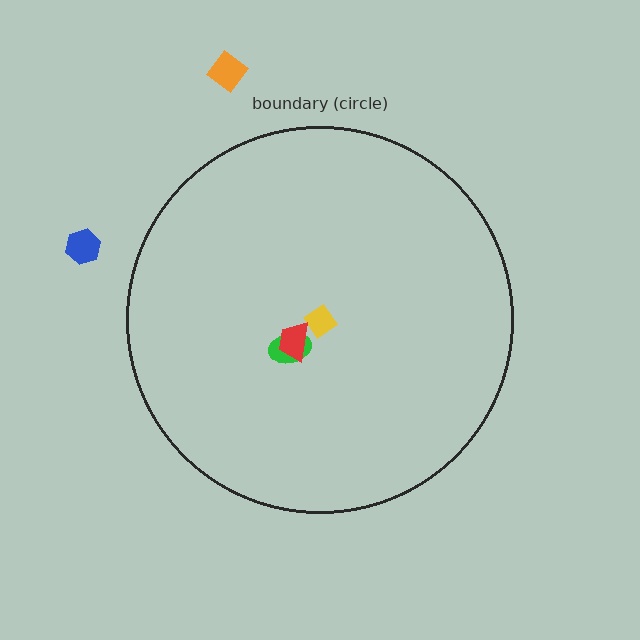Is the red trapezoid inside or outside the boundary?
Inside.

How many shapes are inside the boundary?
3 inside, 2 outside.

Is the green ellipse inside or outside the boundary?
Inside.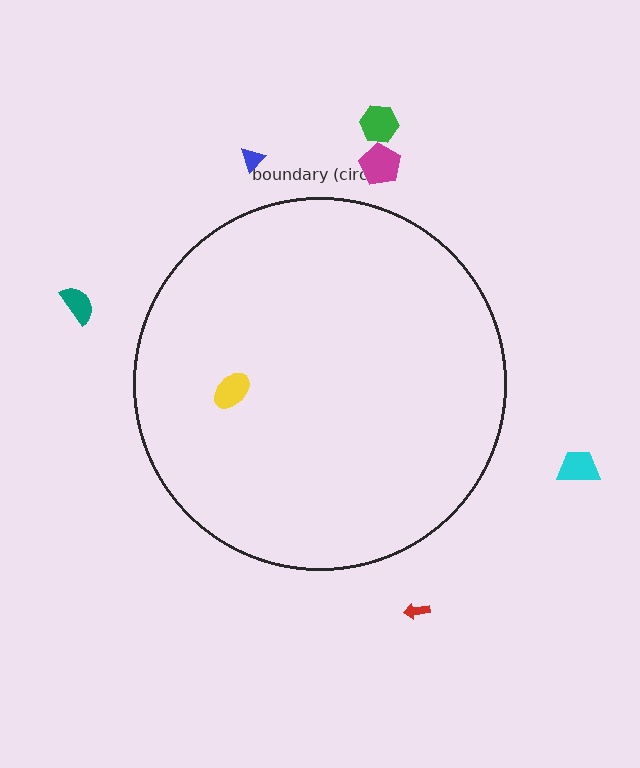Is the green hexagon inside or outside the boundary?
Outside.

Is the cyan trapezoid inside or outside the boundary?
Outside.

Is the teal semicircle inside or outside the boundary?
Outside.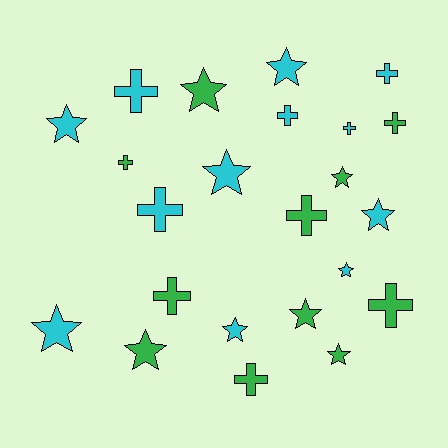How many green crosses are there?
There are 6 green crosses.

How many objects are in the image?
There are 23 objects.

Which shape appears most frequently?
Star, with 12 objects.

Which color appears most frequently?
Cyan, with 12 objects.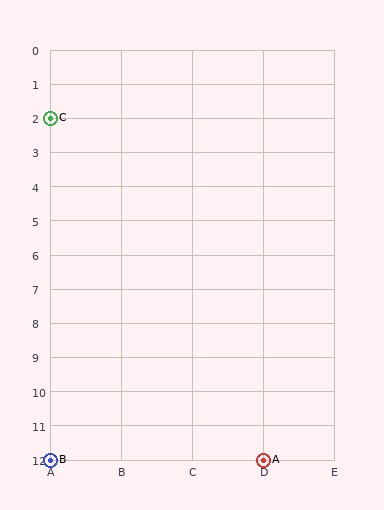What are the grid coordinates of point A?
Point A is at grid coordinates (D, 12).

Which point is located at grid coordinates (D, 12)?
Point A is at (D, 12).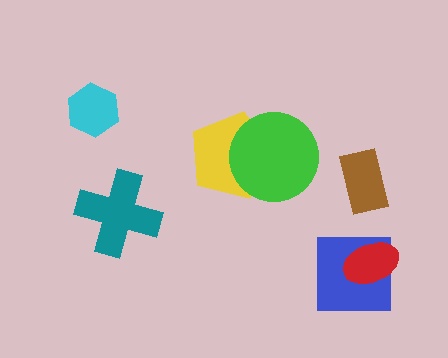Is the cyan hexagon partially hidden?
No, no other shape covers it.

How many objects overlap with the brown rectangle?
0 objects overlap with the brown rectangle.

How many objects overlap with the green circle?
1 object overlaps with the green circle.